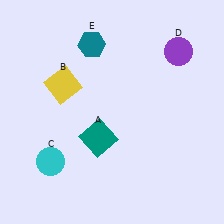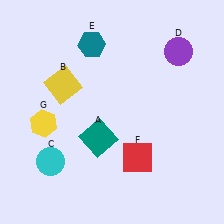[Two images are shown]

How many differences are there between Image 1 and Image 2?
There are 2 differences between the two images.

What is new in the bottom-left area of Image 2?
A yellow hexagon (G) was added in the bottom-left area of Image 2.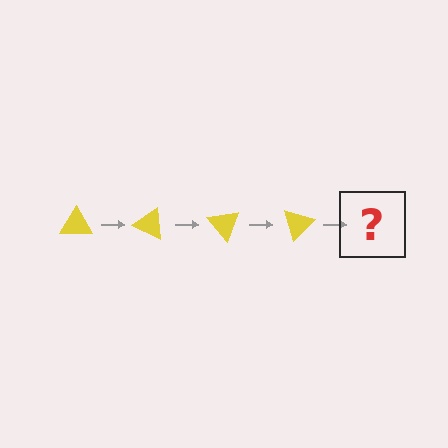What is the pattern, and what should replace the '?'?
The pattern is that the triangle rotates 25 degrees each step. The '?' should be a yellow triangle rotated 100 degrees.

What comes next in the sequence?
The next element should be a yellow triangle rotated 100 degrees.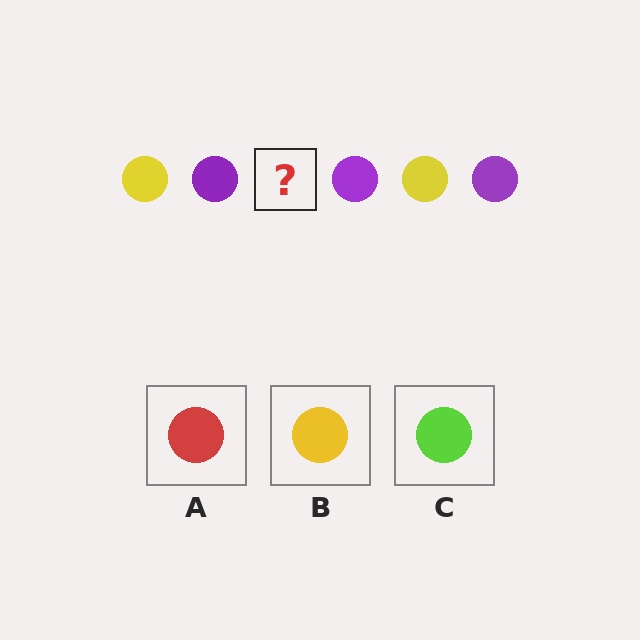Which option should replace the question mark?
Option B.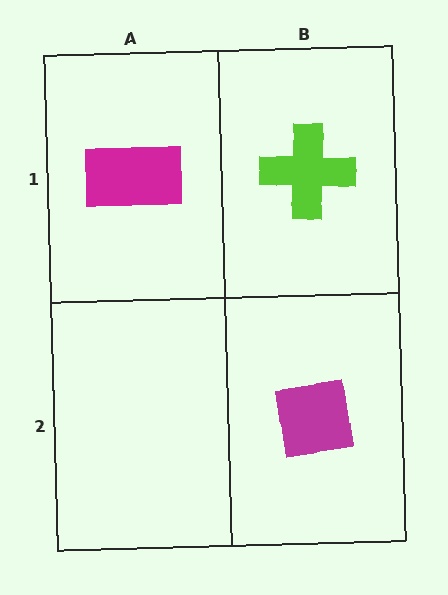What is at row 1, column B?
A lime cross.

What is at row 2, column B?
A magenta square.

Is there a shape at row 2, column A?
No, that cell is empty.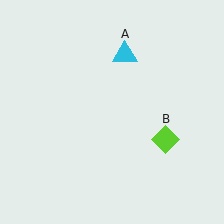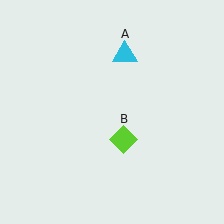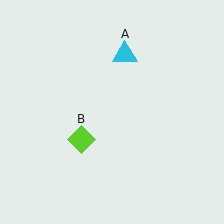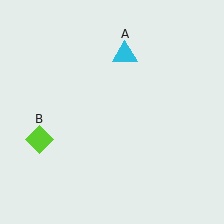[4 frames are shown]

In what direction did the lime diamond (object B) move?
The lime diamond (object B) moved left.